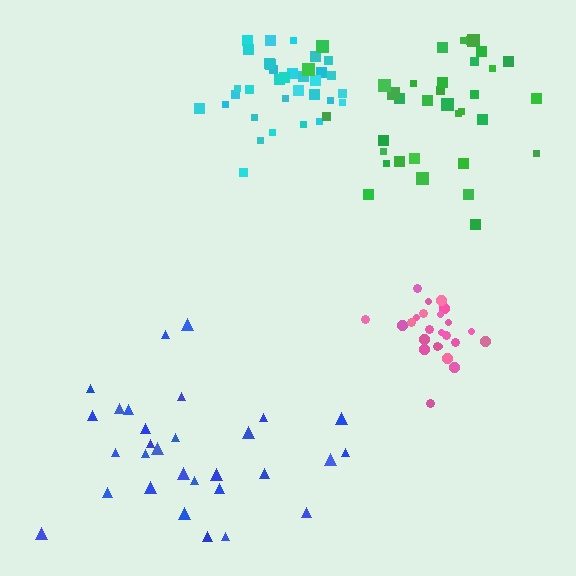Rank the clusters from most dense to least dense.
pink, cyan, green, blue.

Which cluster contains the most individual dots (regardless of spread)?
Green (35).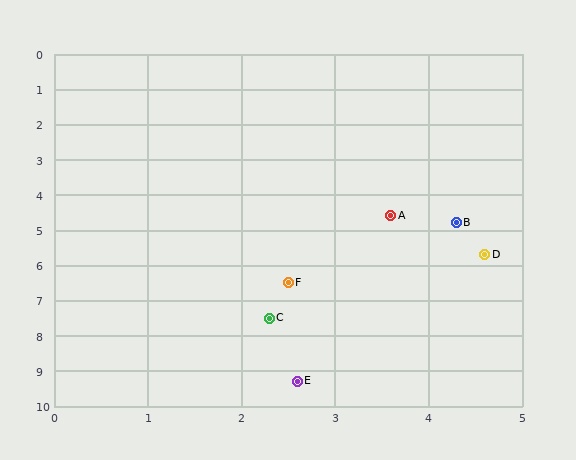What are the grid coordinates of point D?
Point D is at approximately (4.6, 5.7).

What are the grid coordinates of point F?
Point F is at approximately (2.5, 6.5).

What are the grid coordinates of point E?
Point E is at approximately (2.6, 9.3).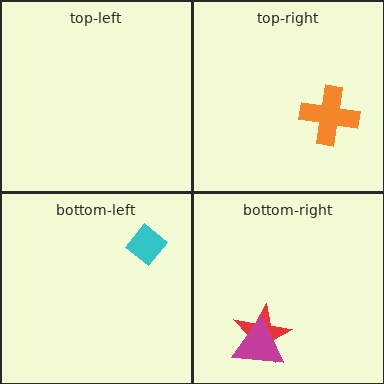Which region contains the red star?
The bottom-right region.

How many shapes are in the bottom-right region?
2.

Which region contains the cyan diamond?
The bottom-left region.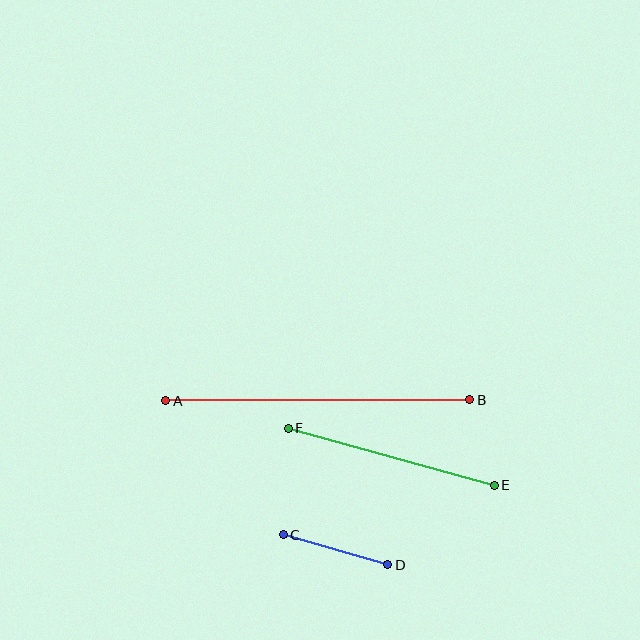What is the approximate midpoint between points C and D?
The midpoint is at approximately (336, 550) pixels.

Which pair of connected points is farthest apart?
Points A and B are farthest apart.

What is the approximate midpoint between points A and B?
The midpoint is at approximately (318, 400) pixels.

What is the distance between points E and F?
The distance is approximately 213 pixels.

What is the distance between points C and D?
The distance is approximately 109 pixels.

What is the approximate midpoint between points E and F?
The midpoint is at approximately (391, 457) pixels.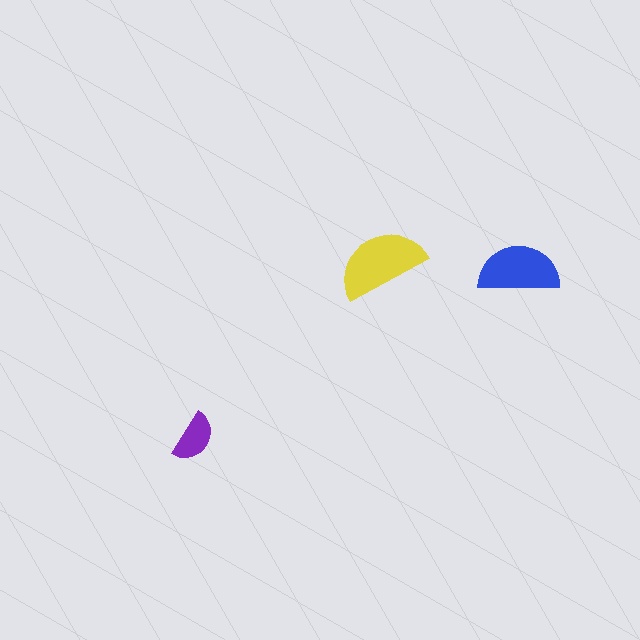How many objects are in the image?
There are 3 objects in the image.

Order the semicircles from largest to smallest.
the yellow one, the blue one, the purple one.